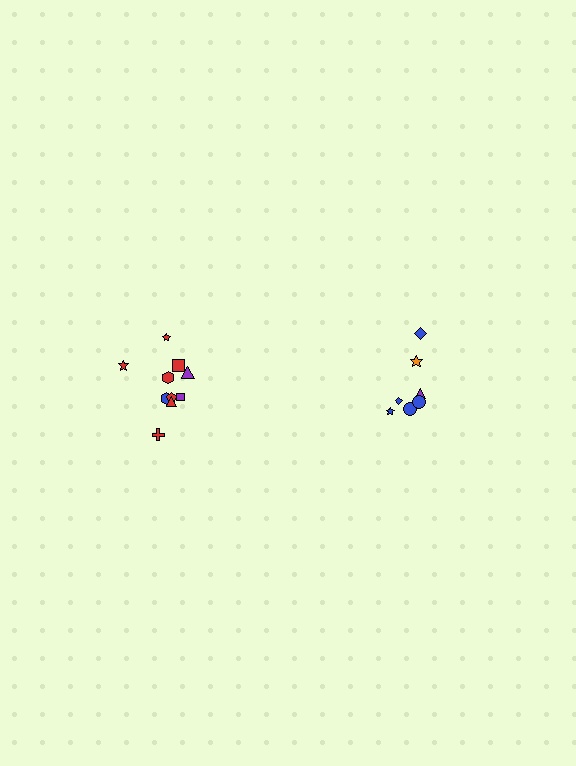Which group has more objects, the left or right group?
The left group.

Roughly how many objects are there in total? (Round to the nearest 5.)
Roughly 15 objects in total.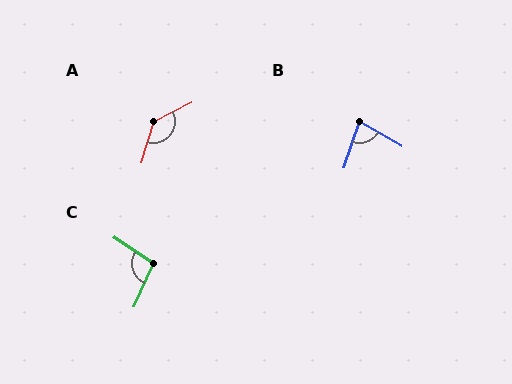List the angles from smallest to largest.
B (79°), C (99°), A (134°).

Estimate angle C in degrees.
Approximately 99 degrees.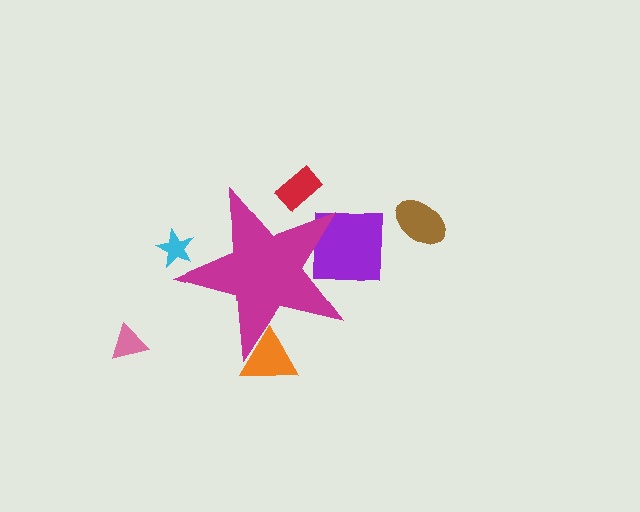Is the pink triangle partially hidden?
No, the pink triangle is fully visible.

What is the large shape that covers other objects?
A magenta star.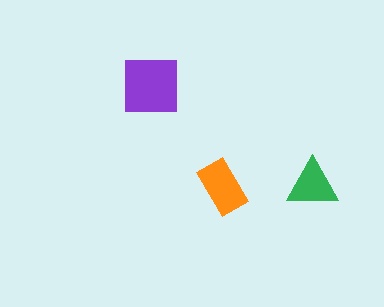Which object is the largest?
The purple square.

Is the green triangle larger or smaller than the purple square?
Smaller.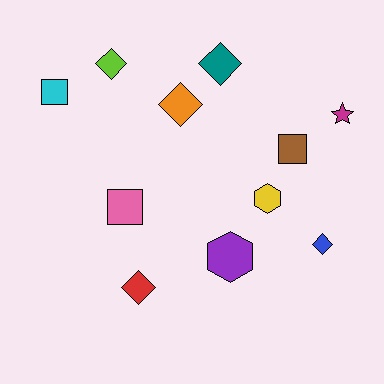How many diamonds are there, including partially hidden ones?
There are 5 diamonds.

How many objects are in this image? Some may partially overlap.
There are 11 objects.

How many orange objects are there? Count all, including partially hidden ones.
There is 1 orange object.